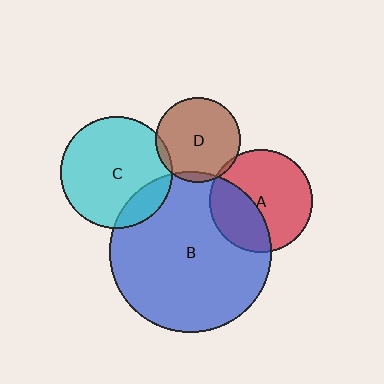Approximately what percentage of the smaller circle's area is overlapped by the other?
Approximately 5%.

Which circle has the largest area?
Circle B (blue).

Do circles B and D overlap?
Yes.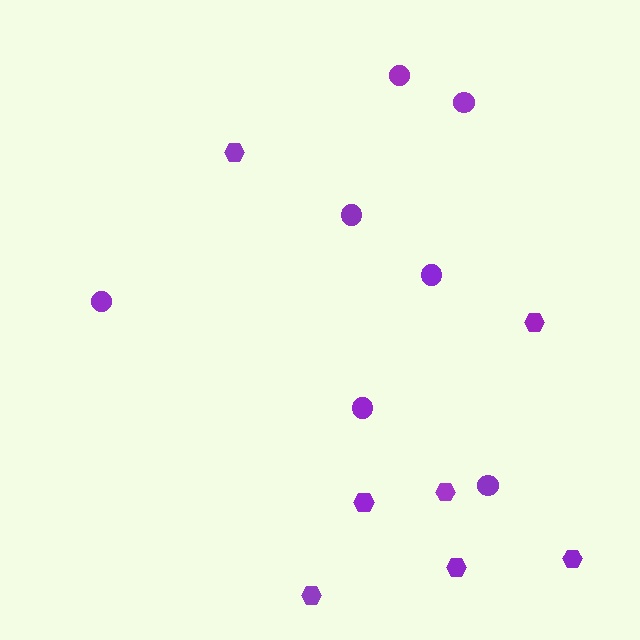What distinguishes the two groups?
There are 2 groups: one group of hexagons (7) and one group of circles (7).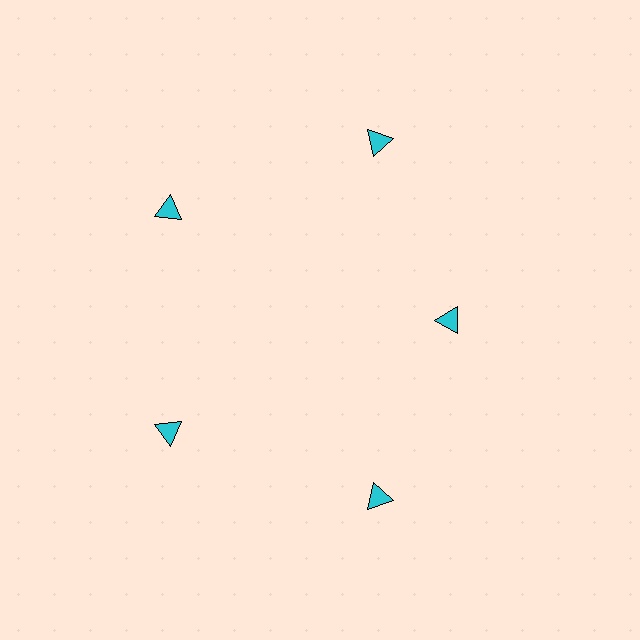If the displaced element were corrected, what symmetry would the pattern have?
It would have 5-fold rotational symmetry — the pattern would map onto itself every 72 degrees.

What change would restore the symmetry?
The symmetry would be restored by moving it outward, back onto the ring so that all 5 triangles sit at equal angles and equal distance from the center.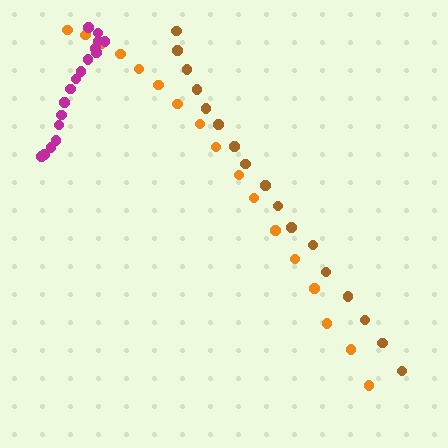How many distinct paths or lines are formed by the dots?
There are 3 distinct paths.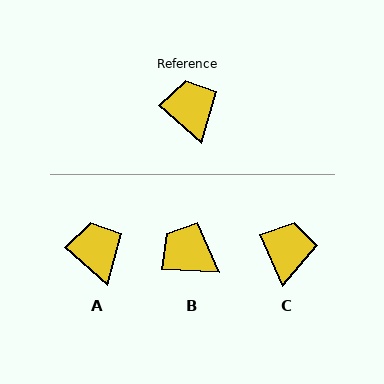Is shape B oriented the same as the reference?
No, it is off by about 39 degrees.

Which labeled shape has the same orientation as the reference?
A.